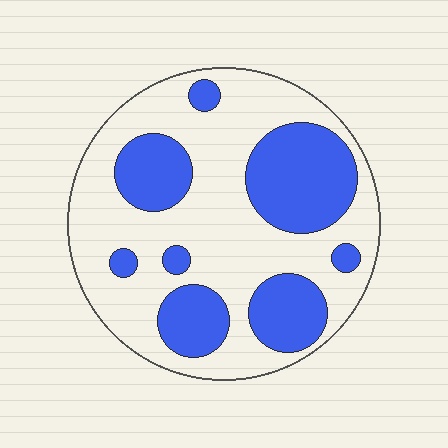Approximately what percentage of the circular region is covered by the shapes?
Approximately 35%.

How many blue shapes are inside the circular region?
8.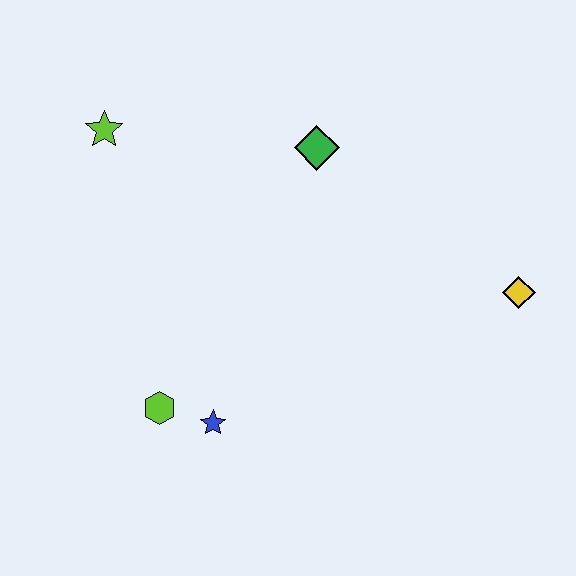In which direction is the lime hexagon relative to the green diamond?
The lime hexagon is below the green diamond.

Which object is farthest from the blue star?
The yellow diamond is farthest from the blue star.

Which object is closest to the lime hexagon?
The blue star is closest to the lime hexagon.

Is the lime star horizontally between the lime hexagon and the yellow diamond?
No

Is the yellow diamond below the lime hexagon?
No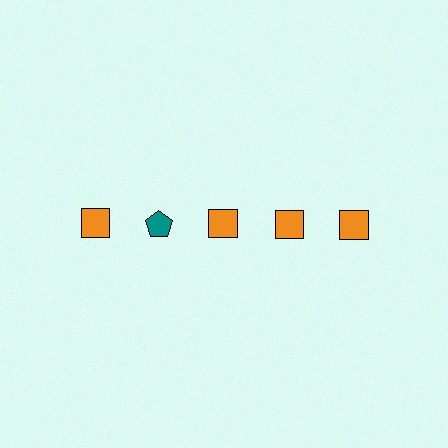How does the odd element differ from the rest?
It differs in both color (teal instead of orange) and shape (pentagon instead of square).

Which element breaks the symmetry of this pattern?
The teal pentagon in the top row, second from left column breaks the symmetry. All other shapes are orange squares.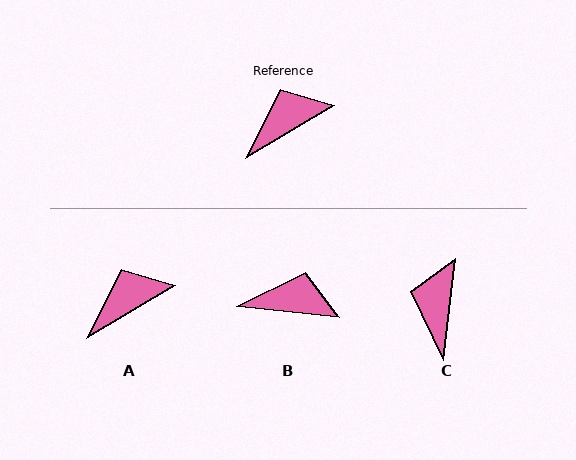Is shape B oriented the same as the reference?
No, it is off by about 37 degrees.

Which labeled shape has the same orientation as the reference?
A.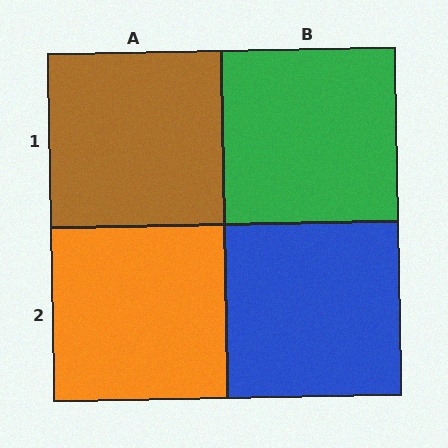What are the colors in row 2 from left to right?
Orange, blue.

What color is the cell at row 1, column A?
Brown.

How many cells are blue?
1 cell is blue.